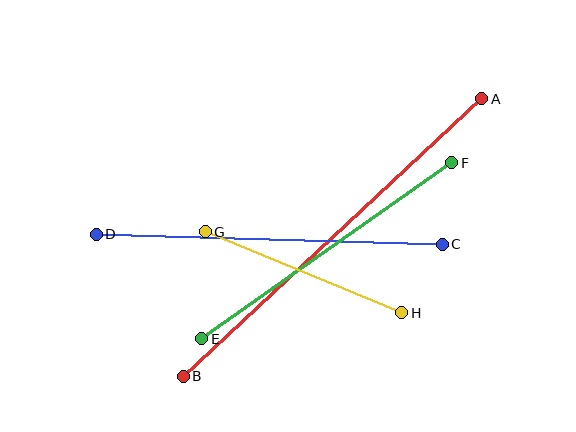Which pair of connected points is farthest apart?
Points A and B are farthest apart.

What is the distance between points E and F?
The distance is approximately 305 pixels.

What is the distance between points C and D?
The distance is approximately 346 pixels.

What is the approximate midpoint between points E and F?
The midpoint is at approximately (327, 251) pixels.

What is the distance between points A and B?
The distance is approximately 408 pixels.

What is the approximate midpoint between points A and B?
The midpoint is at approximately (333, 238) pixels.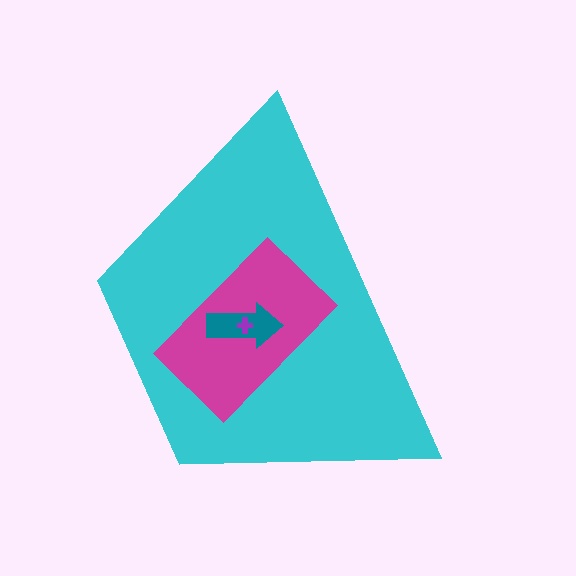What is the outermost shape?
The cyan trapezoid.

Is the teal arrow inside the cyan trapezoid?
Yes.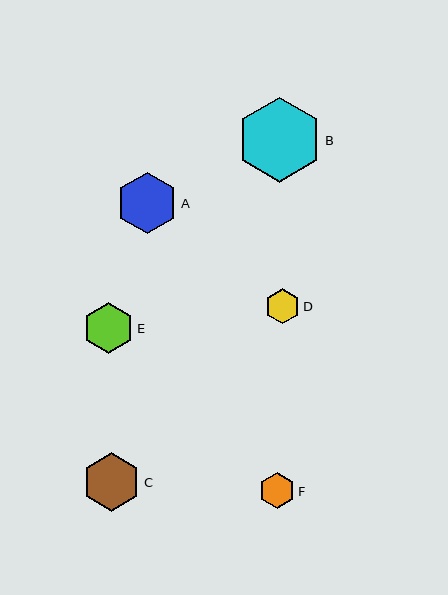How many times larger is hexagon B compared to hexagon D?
Hexagon B is approximately 2.4 times the size of hexagon D.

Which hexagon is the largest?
Hexagon B is the largest with a size of approximately 85 pixels.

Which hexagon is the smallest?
Hexagon D is the smallest with a size of approximately 35 pixels.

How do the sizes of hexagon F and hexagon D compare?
Hexagon F and hexagon D are approximately the same size.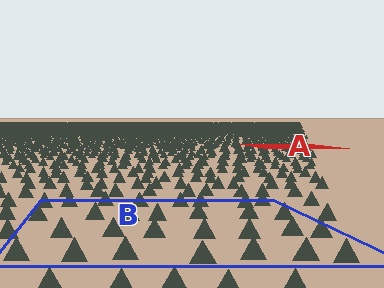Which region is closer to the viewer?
Region B is closer. The texture elements there are larger and more spread out.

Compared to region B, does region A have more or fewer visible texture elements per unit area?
Region A has more texture elements per unit area — they are packed more densely because it is farther away.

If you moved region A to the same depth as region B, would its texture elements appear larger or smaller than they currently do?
They would appear larger. At a closer depth, the same texture elements are projected at a bigger on-screen size.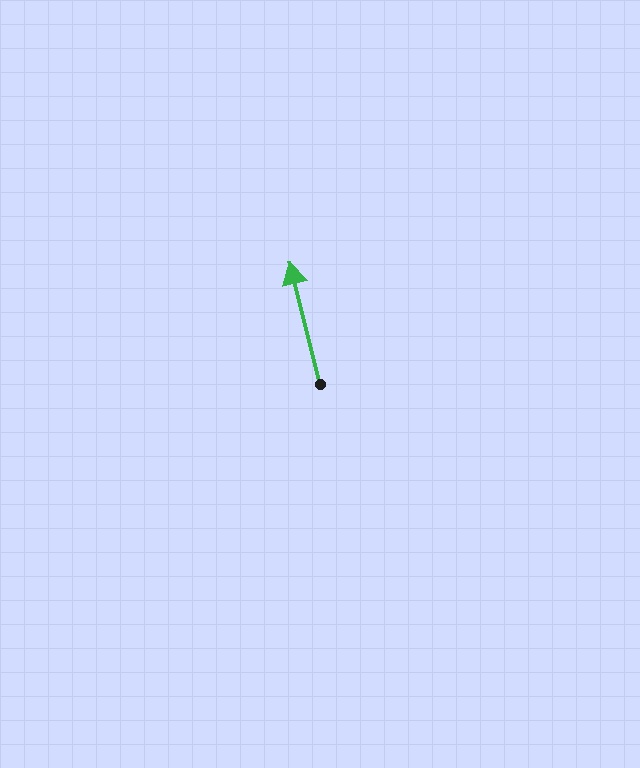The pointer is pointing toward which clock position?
Roughly 12 o'clock.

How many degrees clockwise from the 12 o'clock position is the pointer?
Approximately 346 degrees.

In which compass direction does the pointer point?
North.